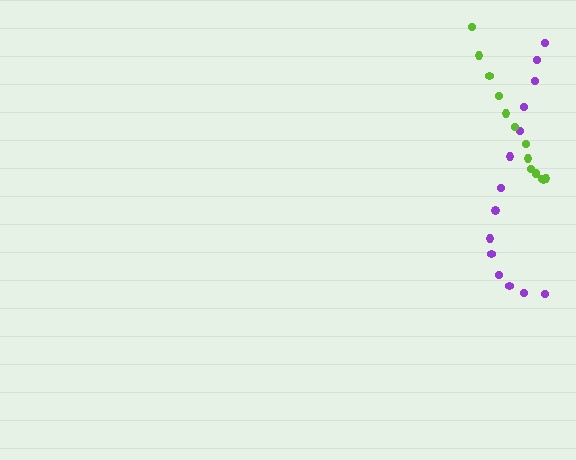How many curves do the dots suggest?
There are 2 distinct paths.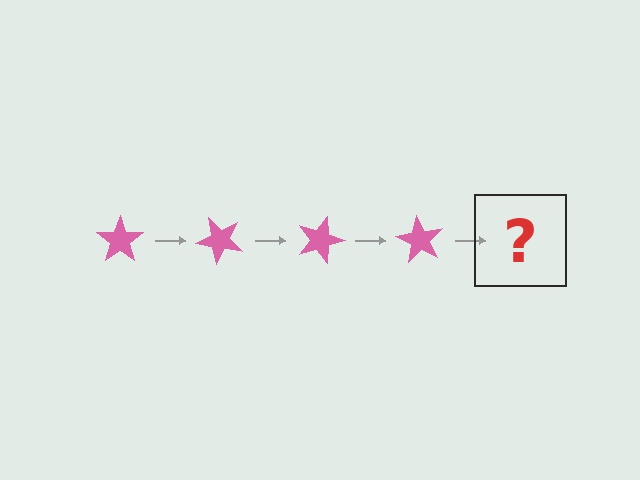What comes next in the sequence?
The next element should be a pink star rotated 180 degrees.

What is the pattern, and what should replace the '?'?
The pattern is that the star rotates 45 degrees each step. The '?' should be a pink star rotated 180 degrees.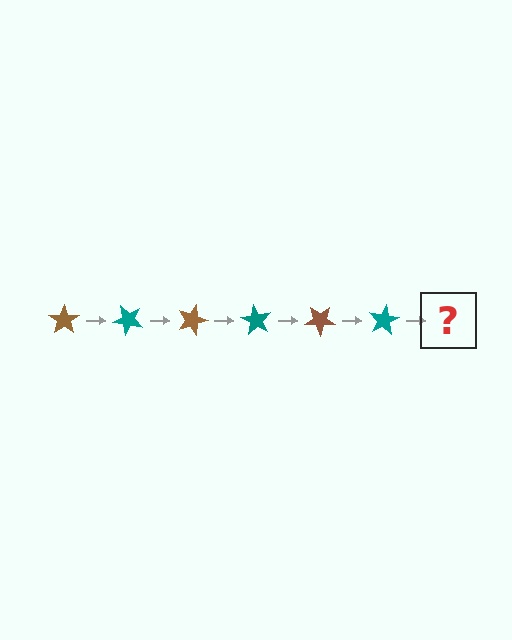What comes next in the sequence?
The next element should be a brown star, rotated 270 degrees from the start.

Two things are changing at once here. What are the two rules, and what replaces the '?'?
The two rules are that it rotates 45 degrees each step and the color cycles through brown and teal. The '?' should be a brown star, rotated 270 degrees from the start.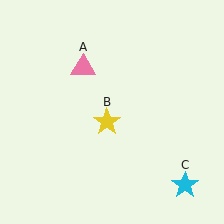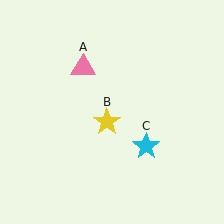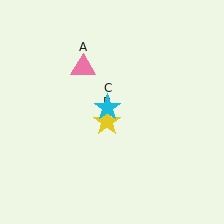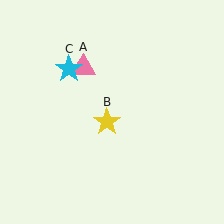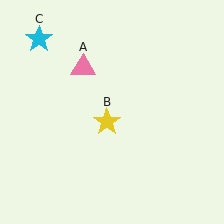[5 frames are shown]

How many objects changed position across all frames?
1 object changed position: cyan star (object C).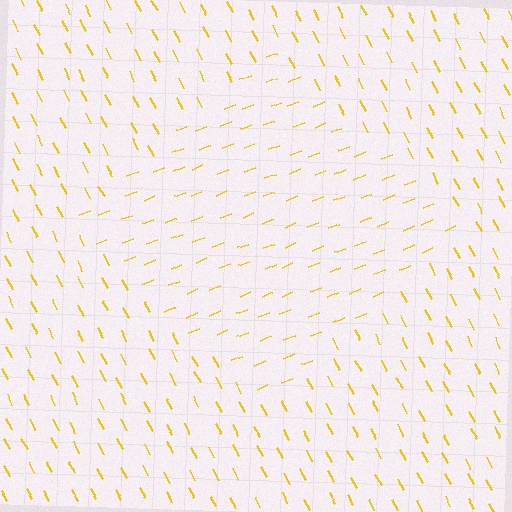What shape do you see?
I see a diamond.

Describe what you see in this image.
The image is filled with small yellow line segments. A diamond region in the image has lines oriented differently from the surrounding lines, creating a visible texture boundary.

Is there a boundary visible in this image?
Yes, there is a texture boundary formed by a change in line orientation.